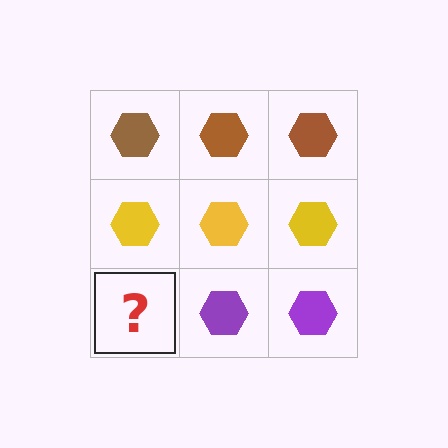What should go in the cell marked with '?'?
The missing cell should contain a purple hexagon.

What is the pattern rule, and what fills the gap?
The rule is that each row has a consistent color. The gap should be filled with a purple hexagon.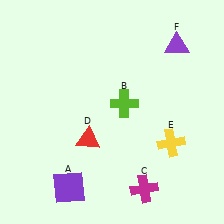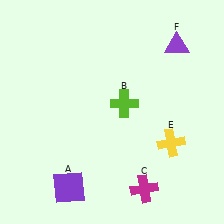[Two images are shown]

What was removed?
The red triangle (D) was removed in Image 2.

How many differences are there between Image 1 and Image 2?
There is 1 difference between the two images.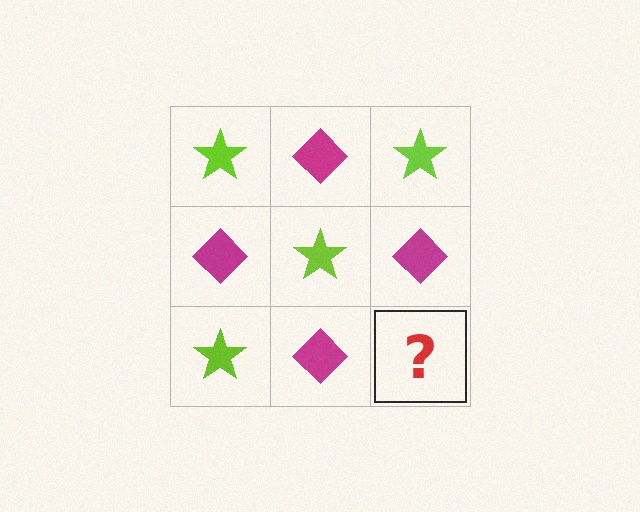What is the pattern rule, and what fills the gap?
The rule is that it alternates lime star and magenta diamond in a checkerboard pattern. The gap should be filled with a lime star.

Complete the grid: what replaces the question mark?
The question mark should be replaced with a lime star.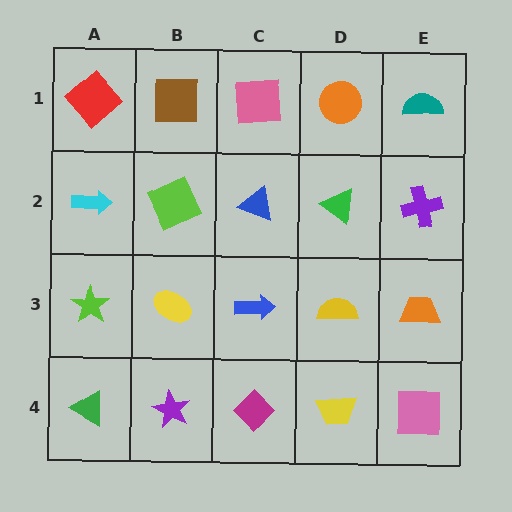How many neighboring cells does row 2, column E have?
3.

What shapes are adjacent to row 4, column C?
A blue arrow (row 3, column C), a purple star (row 4, column B), a yellow trapezoid (row 4, column D).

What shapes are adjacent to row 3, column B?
A lime square (row 2, column B), a purple star (row 4, column B), a lime star (row 3, column A), a blue arrow (row 3, column C).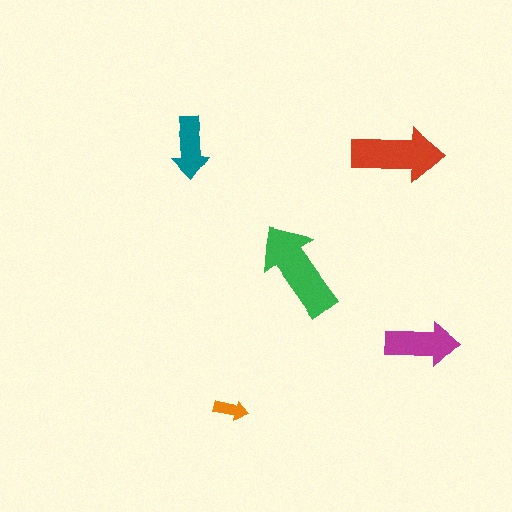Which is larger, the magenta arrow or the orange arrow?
The magenta one.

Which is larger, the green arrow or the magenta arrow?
The green one.